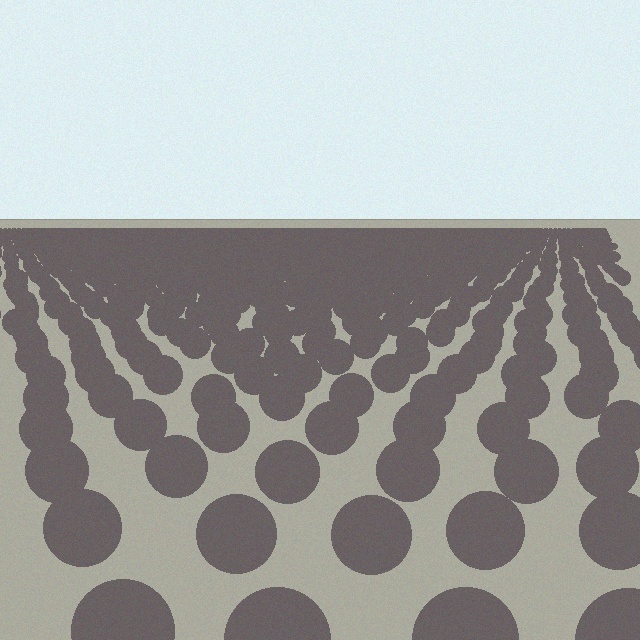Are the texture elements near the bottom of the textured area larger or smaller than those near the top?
Larger. Near the bottom, elements are closer to the viewer and appear at a bigger on-screen size.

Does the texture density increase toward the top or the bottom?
Density increases toward the top.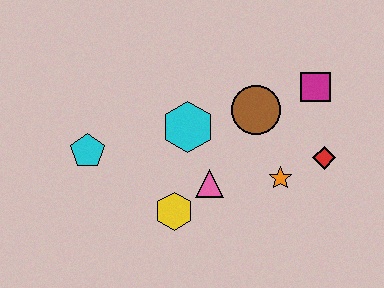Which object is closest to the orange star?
The red diamond is closest to the orange star.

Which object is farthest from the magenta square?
The cyan pentagon is farthest from the magenta square.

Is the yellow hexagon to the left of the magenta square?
Yes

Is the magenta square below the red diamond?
No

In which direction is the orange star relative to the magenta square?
The orange star is below the magenta square.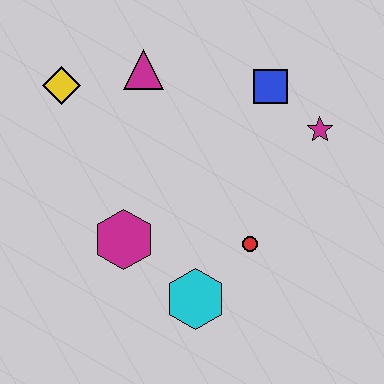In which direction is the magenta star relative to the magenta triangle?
The magenta star is to the right of the magenta triangle.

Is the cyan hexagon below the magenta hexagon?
Yes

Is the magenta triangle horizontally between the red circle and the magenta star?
No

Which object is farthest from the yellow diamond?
The magenta star is farthest from the yellow diamond.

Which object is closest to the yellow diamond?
The magenta triangle is closest to the yellow diamond.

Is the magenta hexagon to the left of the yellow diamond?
No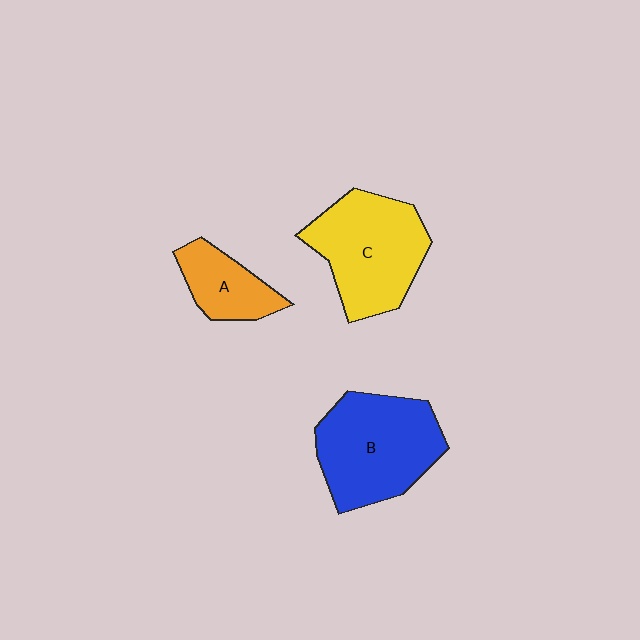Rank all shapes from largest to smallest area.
From largest to smallest: B (blue), C (yellow), A (orange).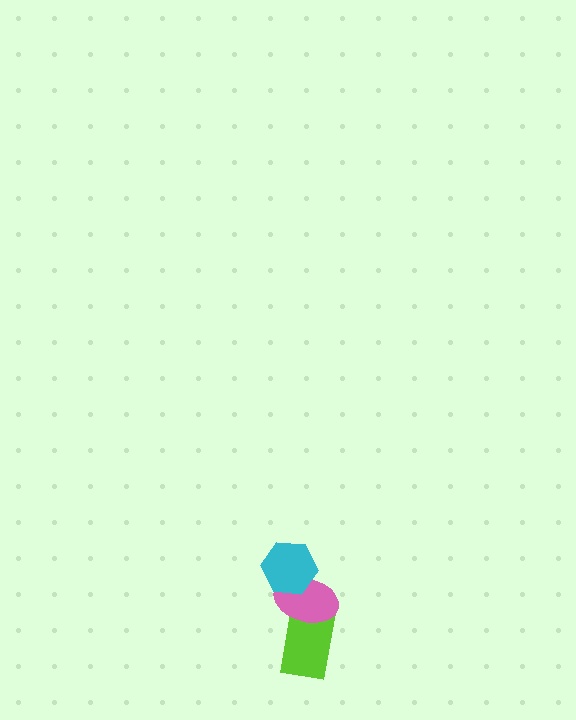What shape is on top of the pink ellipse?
The cyan hexagon is on top of the pink ellipse.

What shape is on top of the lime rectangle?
The pink ellipse is on top of the lime rectangle.